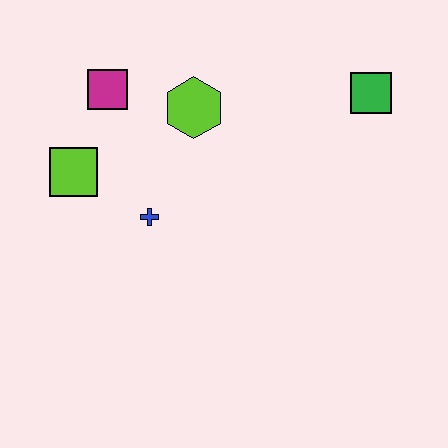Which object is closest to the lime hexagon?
The magenta square is closest to the lime hexagon.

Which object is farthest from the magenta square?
The green square is farthest from the magenta square.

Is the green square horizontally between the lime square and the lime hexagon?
No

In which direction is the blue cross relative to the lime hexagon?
The blue cross is below the lime hexagon.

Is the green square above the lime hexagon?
Yes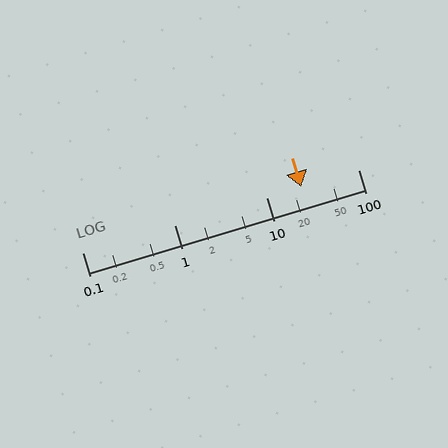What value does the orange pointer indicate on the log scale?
The pointer indicates approximately 24.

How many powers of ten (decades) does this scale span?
The scale spans 3 decades, from 0.1 to 100.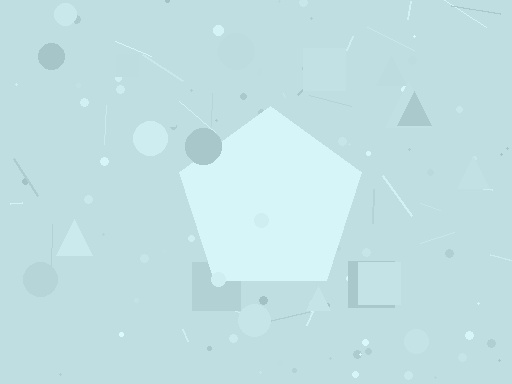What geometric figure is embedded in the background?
A pentagon is embedded in the background.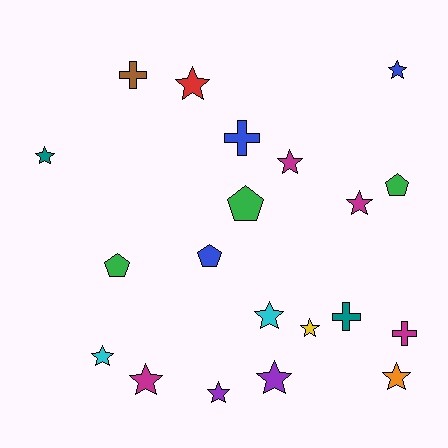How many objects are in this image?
There are 20 objects.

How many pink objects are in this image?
There are no pink objects.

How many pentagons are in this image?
There are 4 pentagons.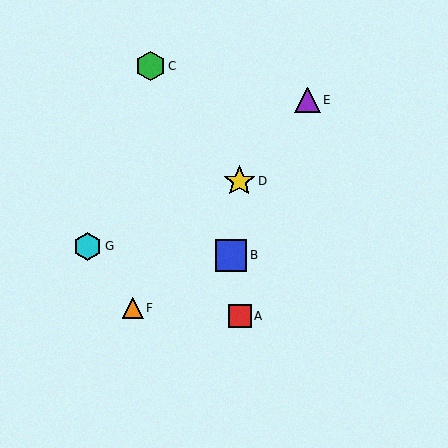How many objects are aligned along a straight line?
3 objects (D, E, F) are aligned along a straight line.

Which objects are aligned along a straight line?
Objects D, E, F are aligned along a straight line.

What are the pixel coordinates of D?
Object D is at (239, 181).